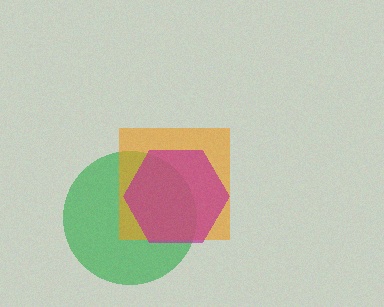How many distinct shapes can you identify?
There are 3 distinct shapes: a green circle, an orange square, a magenta hexagon.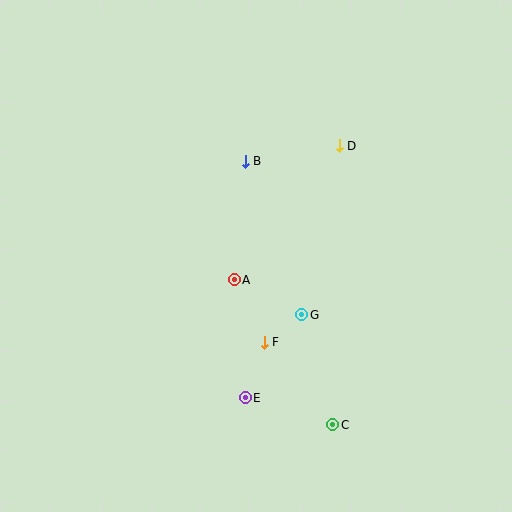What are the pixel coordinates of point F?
Point F is at (264, 342).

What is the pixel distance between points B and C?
The distance between B and C is 278 pixels.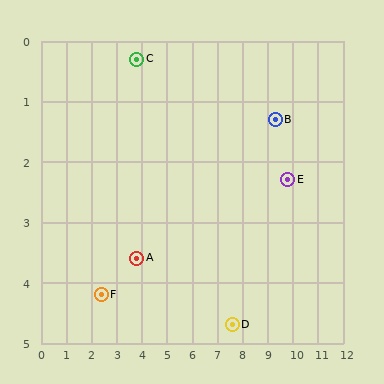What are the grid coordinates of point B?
Point B is at approximately (9.3, 1.3).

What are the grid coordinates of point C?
Point C is at approximately (3.8, 0.3).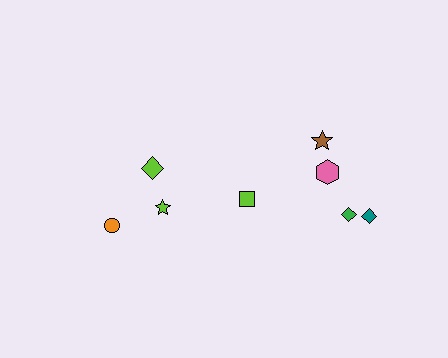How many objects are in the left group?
There are 3 objects.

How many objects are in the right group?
There are 5 objects.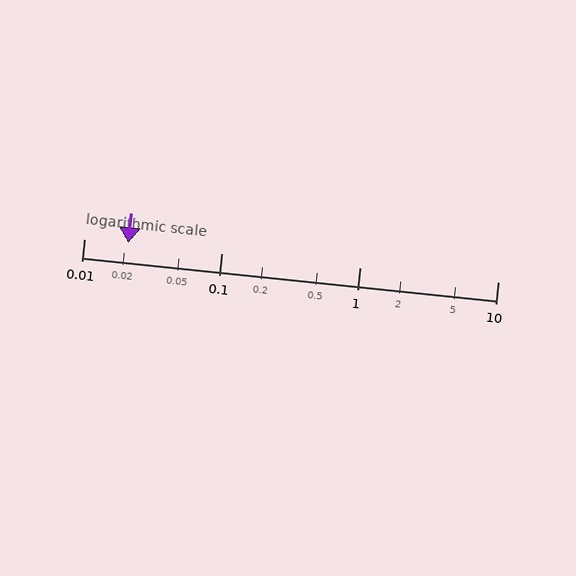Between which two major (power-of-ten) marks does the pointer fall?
The pointer is between 0.01 and 0.1.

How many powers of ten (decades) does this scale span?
The scale spans 3 decades, from 0.01 to 10.